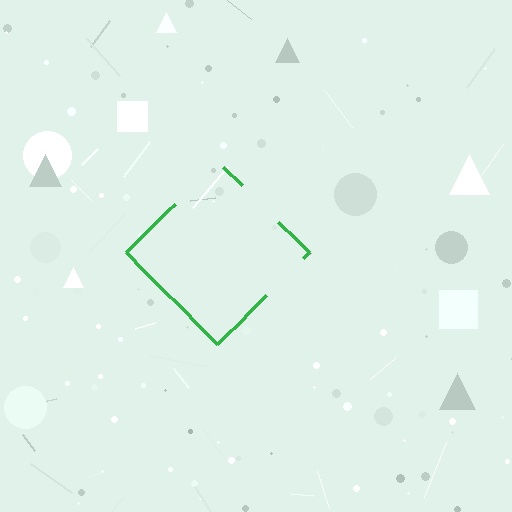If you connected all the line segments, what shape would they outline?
They would outline a diamond.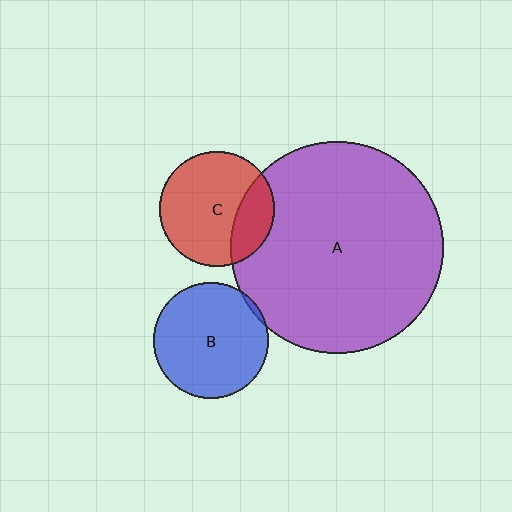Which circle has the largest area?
Circle A (purple).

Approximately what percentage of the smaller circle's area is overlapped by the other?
Approximately 5%.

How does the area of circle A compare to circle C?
Approximately 3.4 times.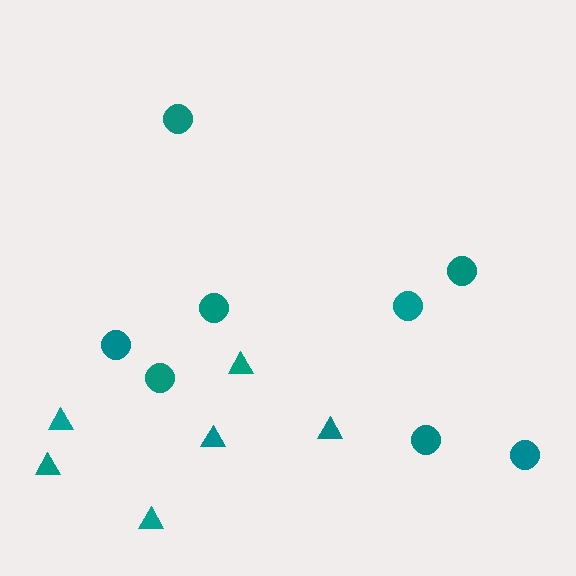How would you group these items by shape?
There are 2 groups: one group of triangles (6) and one group of circles (8).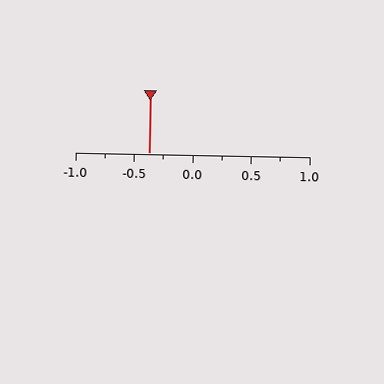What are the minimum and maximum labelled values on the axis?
The axis runs from -1.0 to 1.0.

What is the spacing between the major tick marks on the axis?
The major ticks are spaced 0.5 apart.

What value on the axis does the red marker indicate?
The marker indicates approximately -0.38.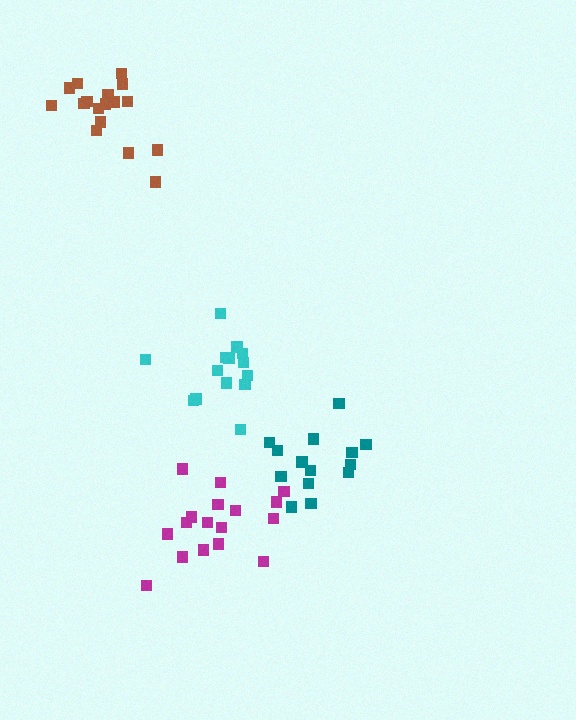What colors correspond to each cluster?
The clusters are colored: cyan, teal, brown, magenta.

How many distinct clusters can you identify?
There are 4 distinct clusters.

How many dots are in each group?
Group 1: 14 dots, Group 2: 14 dots, Group 3: 17 dots, Group 4: 17 dots (62 total).